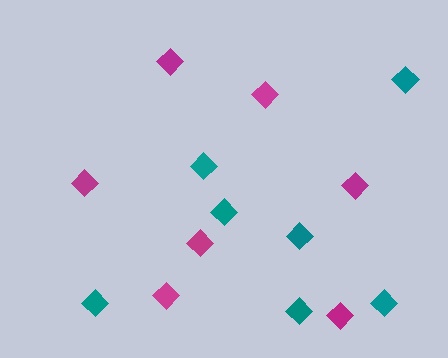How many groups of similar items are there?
There are 2 groups: one group of magenta diamonds (7) and one group of teal diamonds (7).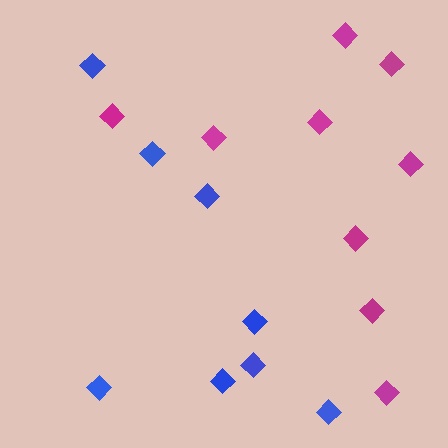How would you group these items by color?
There are 2 groups: one group of blue diamonds (8) and one group of magenta diamonds (9).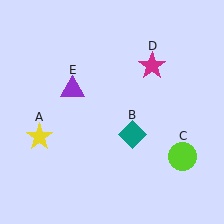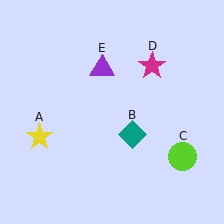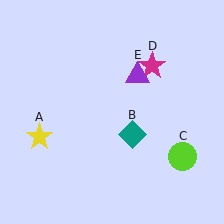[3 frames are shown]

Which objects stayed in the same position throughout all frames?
Yellow star (object A) and teal diamond (object B) and lime circle (object C) and magenta star (object D) remained stationary.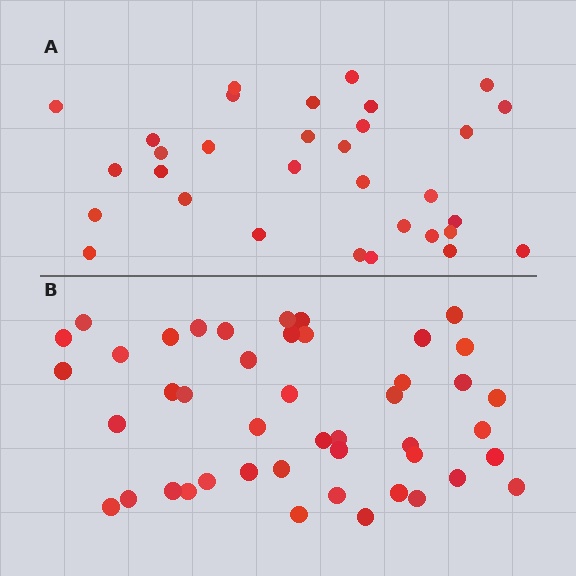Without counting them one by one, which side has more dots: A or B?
Region B (the bottom region) has more dots.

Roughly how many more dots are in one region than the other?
Region B has approximately 15 more dots than region A.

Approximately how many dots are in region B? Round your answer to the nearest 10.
About 40 dots. (The exact count is 45, which rounds to 40.)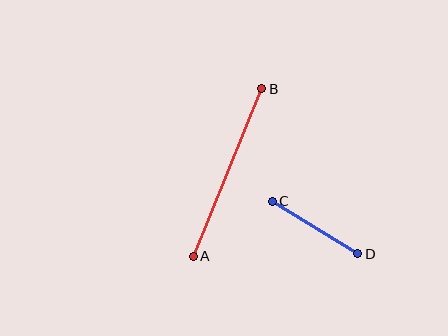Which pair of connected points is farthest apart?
Points A and B are farthest apart.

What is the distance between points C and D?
The distance is approximately 100 pixels.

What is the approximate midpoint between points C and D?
The midpoint is at approximately (315, 228) pixels.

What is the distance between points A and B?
The distance is approximately 181 pixels.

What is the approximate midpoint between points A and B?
The midpoint is at approximately (228, 172) pixels.